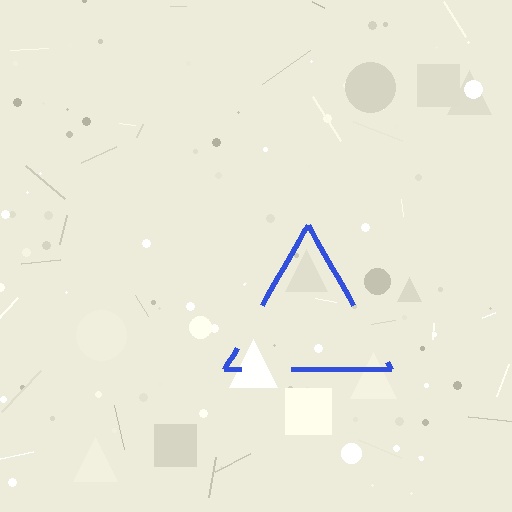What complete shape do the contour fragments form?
The contour fragments form a triangle.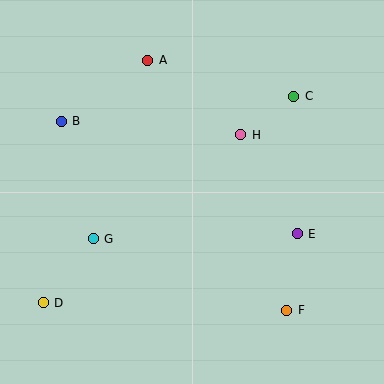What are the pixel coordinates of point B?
Point B is at (61, 121).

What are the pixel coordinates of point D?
Point D is at (43, 303).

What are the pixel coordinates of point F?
Point F is at (287, 310).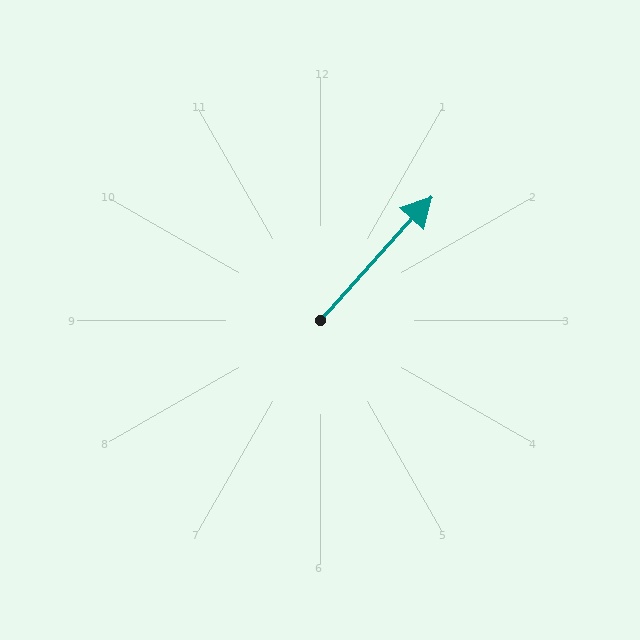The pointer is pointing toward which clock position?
Roughly 1 o'clock.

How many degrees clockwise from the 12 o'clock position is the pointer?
Approximately 42 degrees.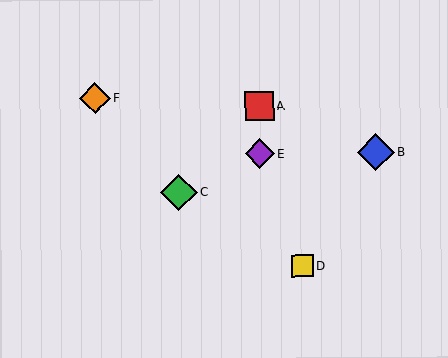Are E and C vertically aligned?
No, E is at x≈260 and C is at x≈179.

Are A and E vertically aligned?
Yes, both are at x≈259.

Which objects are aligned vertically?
Objects A, E are aligned vertically.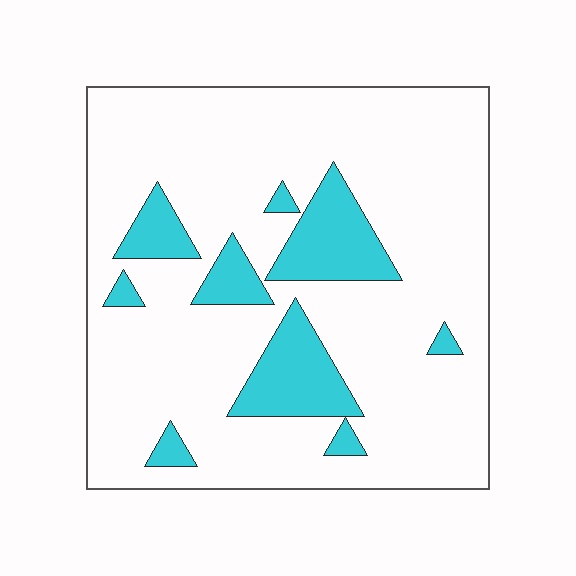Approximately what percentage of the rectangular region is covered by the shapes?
Approximately 15%.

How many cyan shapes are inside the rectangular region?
9.